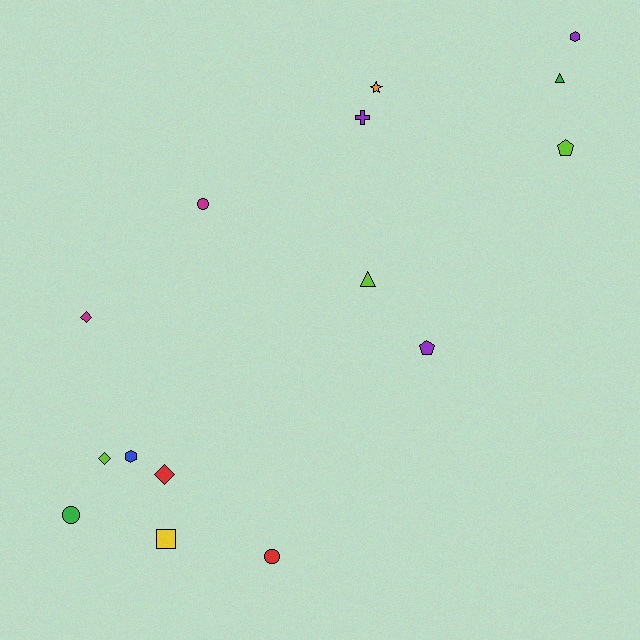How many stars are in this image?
There is 1 star.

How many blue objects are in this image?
There is 1 blue object.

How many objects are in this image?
There are 15 objects.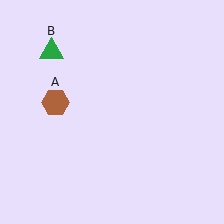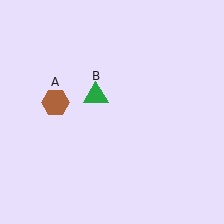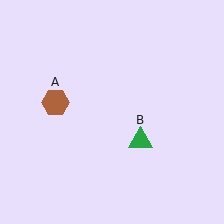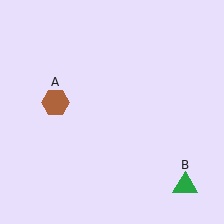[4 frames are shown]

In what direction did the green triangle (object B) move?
The green triangle (object B) moved down and to the right.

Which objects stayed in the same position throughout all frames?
Brown hexagon (object A) remained stationary.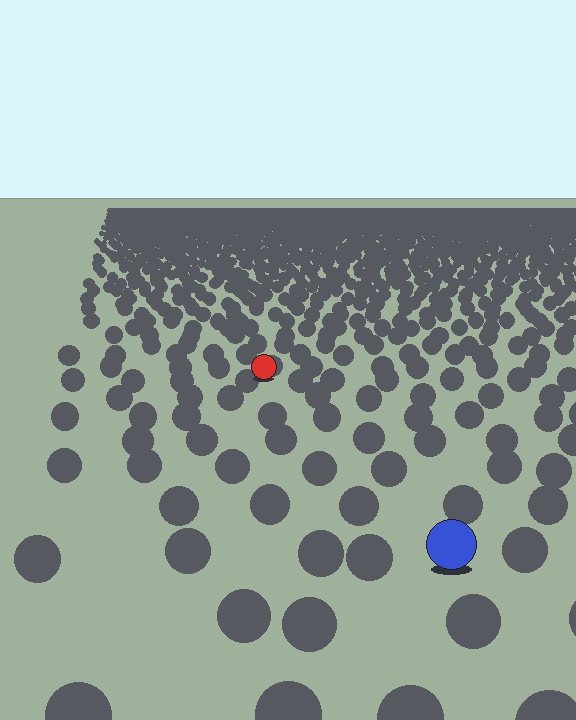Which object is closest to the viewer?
The blue circle is closest. The texture marks near it are larger and more spread out.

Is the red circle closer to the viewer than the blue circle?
No. The blue circle is closer — you can tell from the texture gradient: the ground texture is coarser near it.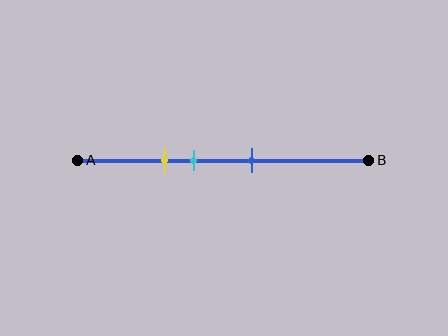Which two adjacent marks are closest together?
The yellow and cyan marks are the closest adjacent pair.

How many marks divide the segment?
There are 3 marks dividing the segment.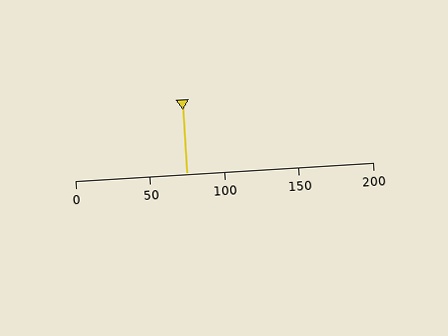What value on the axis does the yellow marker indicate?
The marker indicates approximately 75.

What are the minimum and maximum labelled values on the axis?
The axis runs from 0 to 200.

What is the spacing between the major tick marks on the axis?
The major ticks are spaced 50 apart.